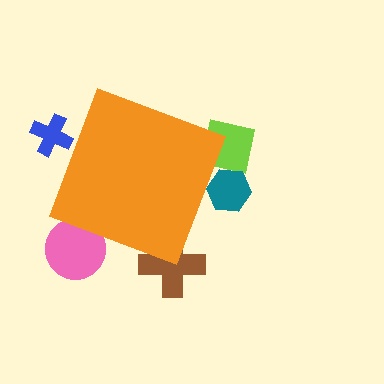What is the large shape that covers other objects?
An orange diamond.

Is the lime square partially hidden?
Yes, the lime square is partially hidden behind the orange diamond.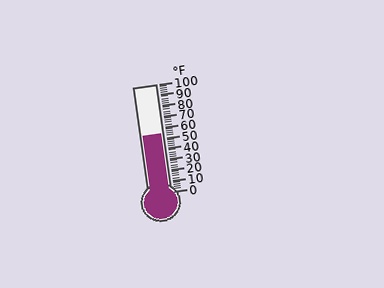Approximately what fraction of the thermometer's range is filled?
The thermometer is filled to approximately 55% of its range.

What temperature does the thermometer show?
The thermometer shows approximately 54°F.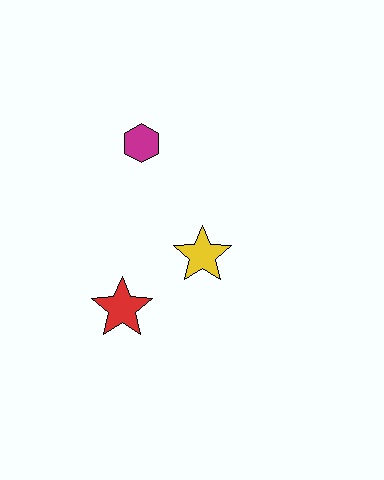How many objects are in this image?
There are 3 objects.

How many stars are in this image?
There are 2 stars.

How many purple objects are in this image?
There are no purple objects.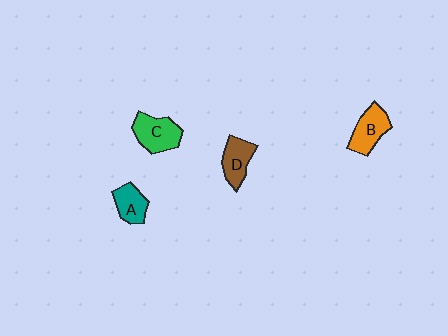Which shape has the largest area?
Shape C (green).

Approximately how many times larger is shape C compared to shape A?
Approximately 1.4 times.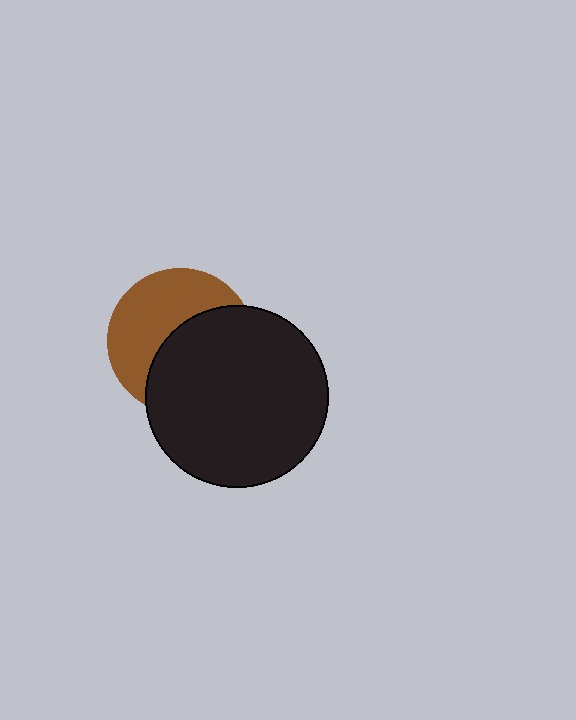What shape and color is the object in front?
The object in front is a black circle.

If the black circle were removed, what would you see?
You would see the complete brown circle.